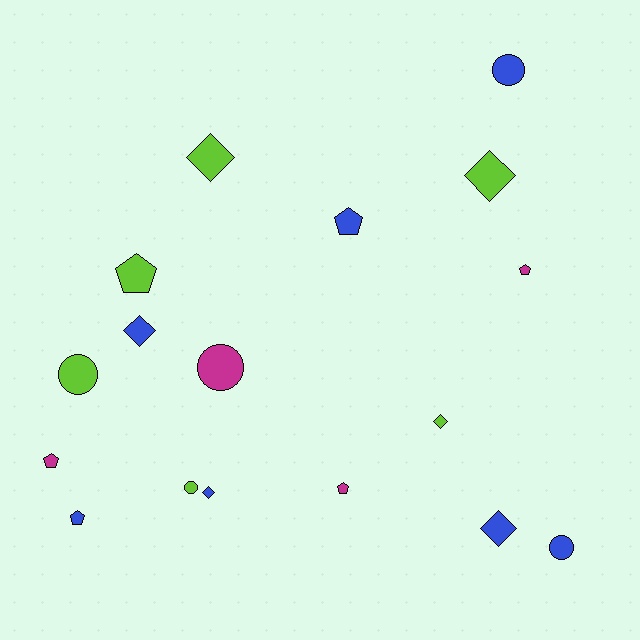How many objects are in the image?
There are 17 objects.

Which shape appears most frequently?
Diamond, with 6 objects.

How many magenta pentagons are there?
There are 3 magenta pentagons.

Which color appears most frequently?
Blue, with 7 objects.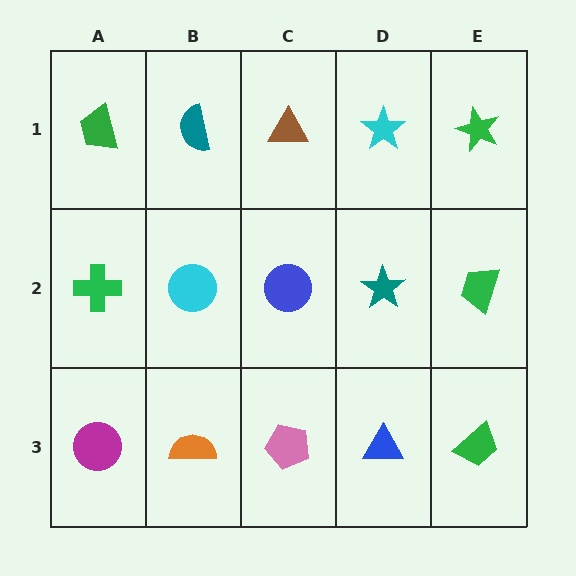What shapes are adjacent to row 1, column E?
A green trapezoid (row 2, column E), a cyan star (row 1, column D).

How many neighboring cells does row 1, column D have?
3.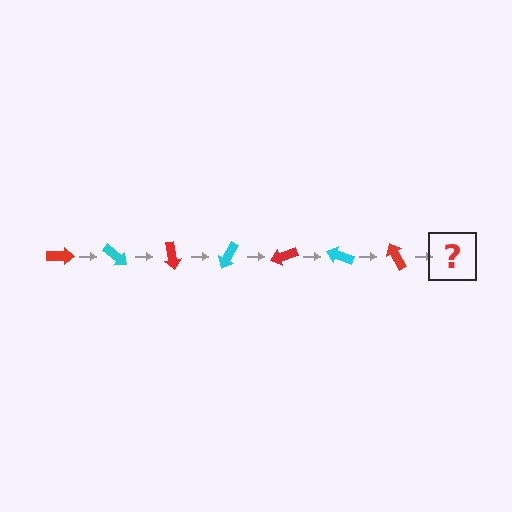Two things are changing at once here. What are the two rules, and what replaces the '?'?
The two rules are that it rotates 40 degrees each step and the color cycles through red and cyan. The '?' should be a cyan arrow, rotated 280 degrees from the start.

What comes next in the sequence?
The next element should be a cyan arrow, rotated 280 degrees from the start.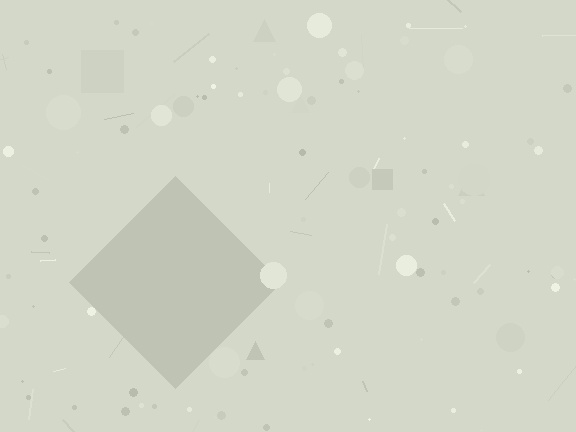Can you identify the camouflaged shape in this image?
The camouflaged shape is a diamond.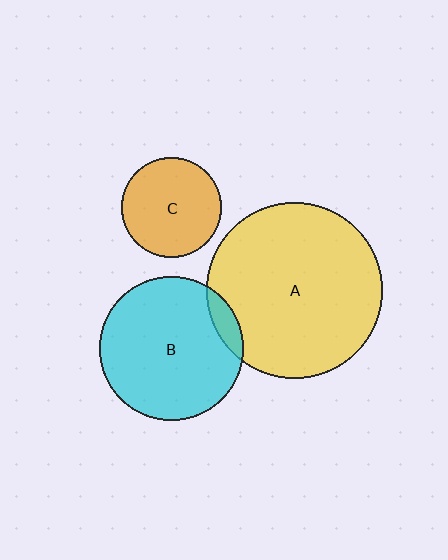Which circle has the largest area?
Circle A (yellow).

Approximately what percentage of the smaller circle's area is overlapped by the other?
Approximately 10%.